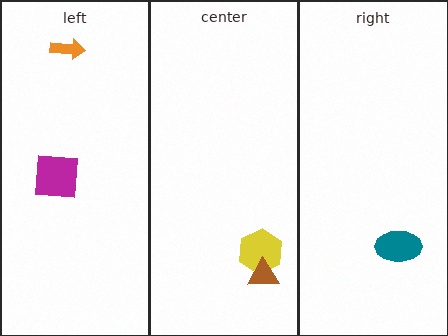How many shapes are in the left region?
2.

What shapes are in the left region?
The magenta square, the orange arrow.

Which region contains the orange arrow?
The left region.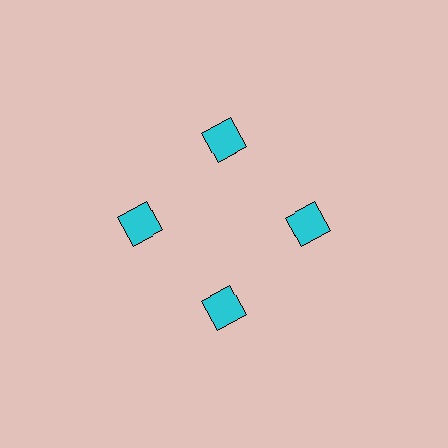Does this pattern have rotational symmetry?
Yes, this pattern has 4-fold rotational symmetry. It looks the same after rotating 90 degrees around the center.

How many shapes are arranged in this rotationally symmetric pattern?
There are 4 shapes, arranged in 4 groups of 1.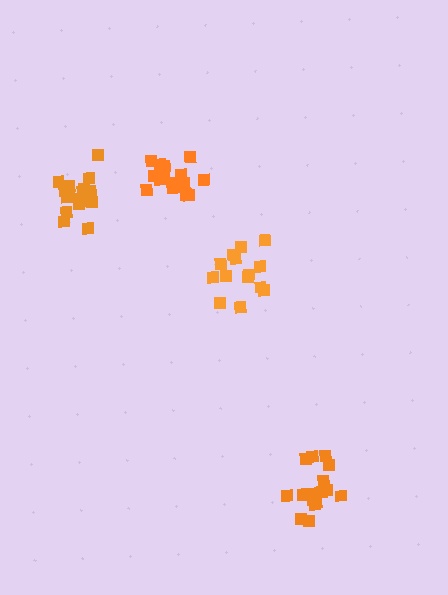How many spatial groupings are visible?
There are 4 spatial groupings.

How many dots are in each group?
Group 1: 14 dots, Group 2: 19 dots, Group 3: 17 dots, Group 4: 17 dots (67 total).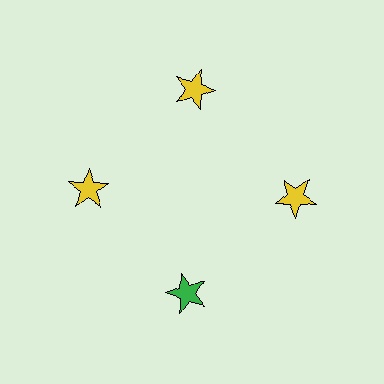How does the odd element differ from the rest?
It has a different color: green instead of yellow.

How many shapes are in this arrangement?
There are 4 shapes arranged in a ring pattern.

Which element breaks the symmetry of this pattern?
The green star at roughly the 6 o'clock position breaks the symmetry. All other shapes are yellow stars.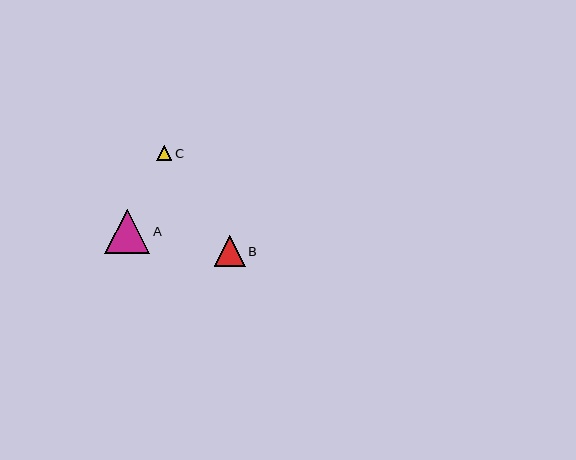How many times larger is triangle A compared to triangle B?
Triangle A is approximately 1.5 times the size of triangle B.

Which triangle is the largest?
Triangle A is the largest with a size of approximately 45 pixels.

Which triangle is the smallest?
Triangle C is the smallest with a size of approximately 15 pixels.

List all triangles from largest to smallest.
From largest to smallest: A, B, C.